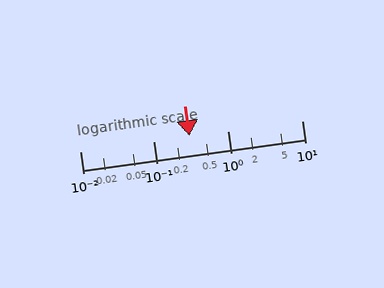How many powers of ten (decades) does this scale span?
The scale spans 3 decades, from 0.01 to 10.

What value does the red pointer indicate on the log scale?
The pointer indicates approximately 0.3.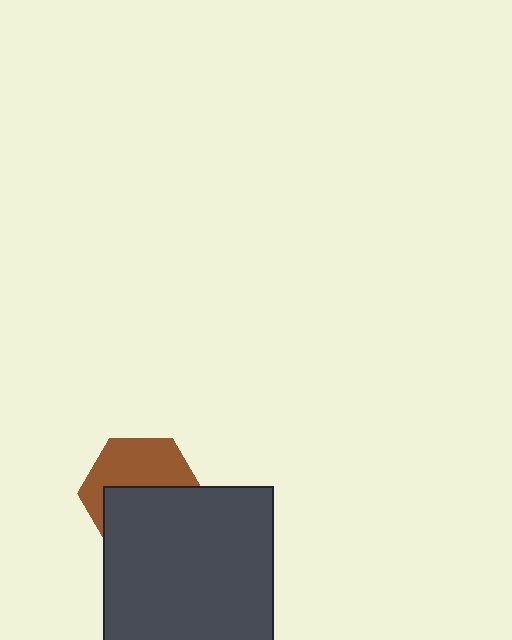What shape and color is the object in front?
The object in front is a dark gray square.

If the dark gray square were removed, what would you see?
You would see the complete brown hexagon.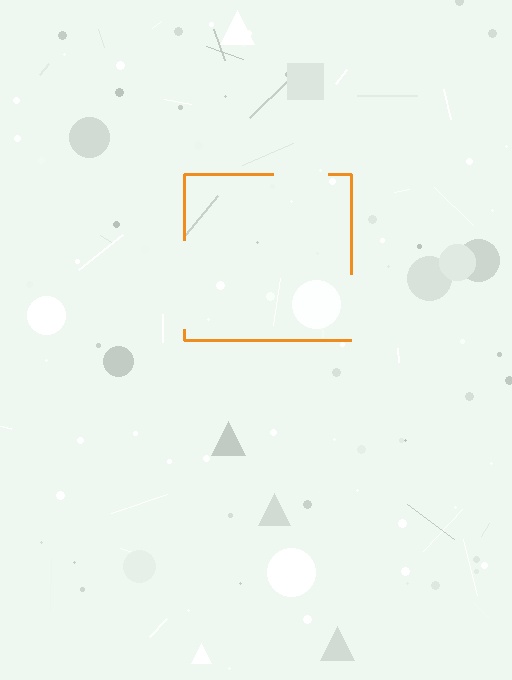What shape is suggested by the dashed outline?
The dashed outline suggests a square.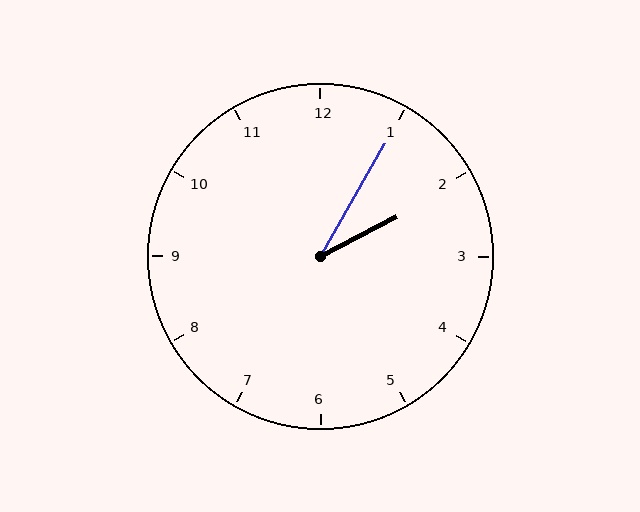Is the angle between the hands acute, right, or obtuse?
It is acute.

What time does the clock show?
2:05.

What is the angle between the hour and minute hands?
Approximately 32 degrees.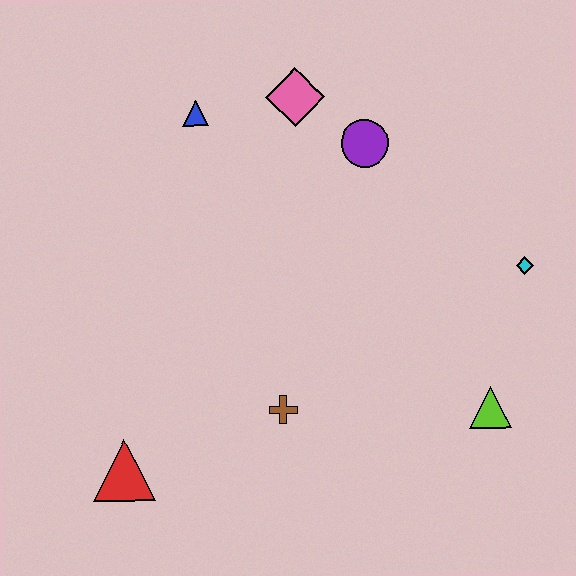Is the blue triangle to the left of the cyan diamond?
Yes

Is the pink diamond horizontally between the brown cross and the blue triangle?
No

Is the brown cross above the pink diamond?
No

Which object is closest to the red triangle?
The brown cross is closest to the red triangle.